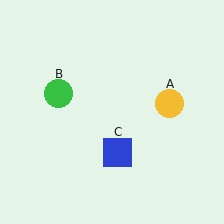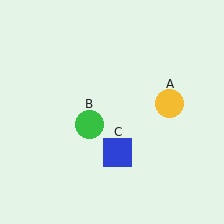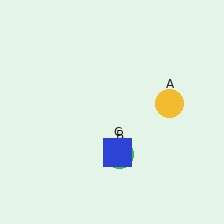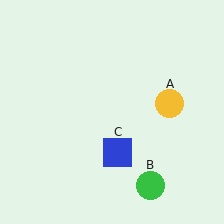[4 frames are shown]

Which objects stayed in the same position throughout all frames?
Yellow circle (object A) and blue square (object C) remained stationary.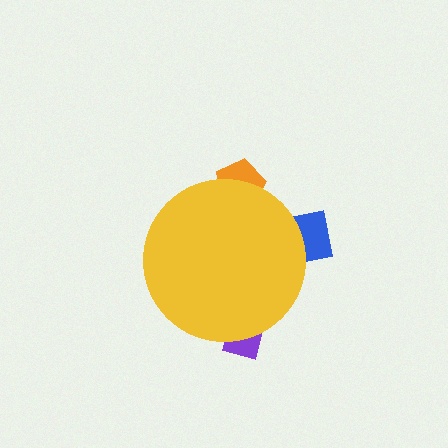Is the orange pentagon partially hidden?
Yes, the orange pentagon is partially hidden behind the yellow circle.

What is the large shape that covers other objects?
A yellow circle.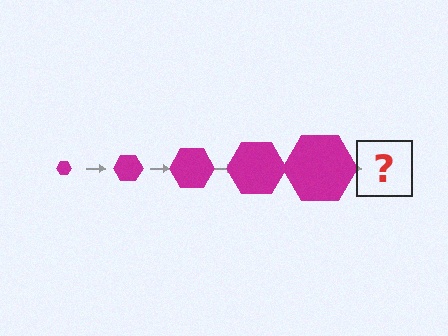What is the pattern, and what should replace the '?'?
The pattern is that the hexagon gets progressively larger each step. The '?' should be a magenta hexagon, larger than the previous one.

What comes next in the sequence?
The next element should be a magenta hexagon, larger than the previous one.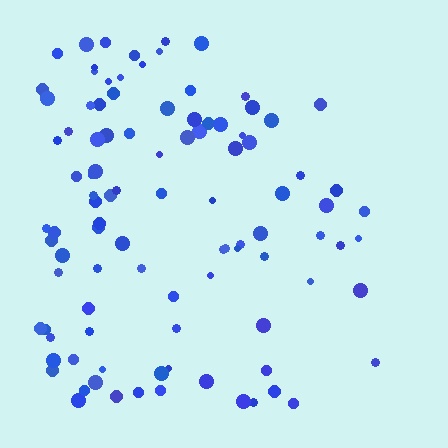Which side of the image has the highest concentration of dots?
The left.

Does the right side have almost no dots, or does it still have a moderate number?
Still a moderate number, just noticeably fewer than the left.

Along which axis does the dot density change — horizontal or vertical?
Horizontal.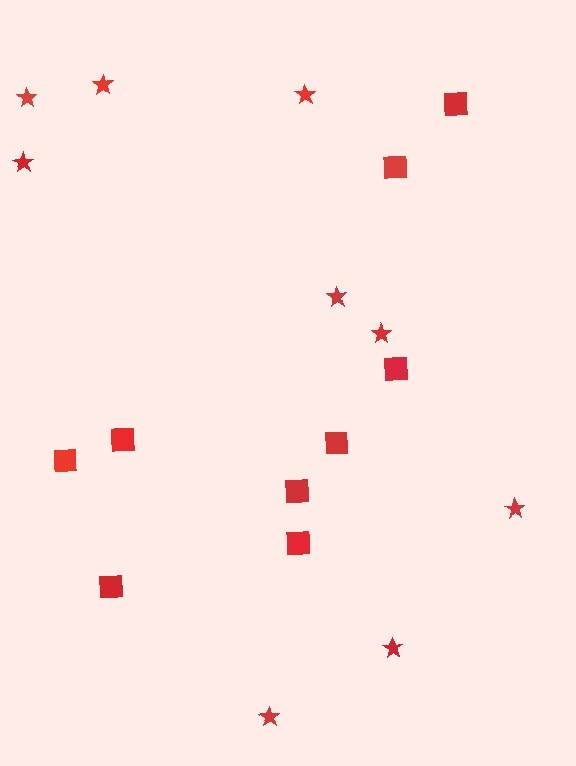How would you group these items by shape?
There are 2 groups: one group of squares (9) and one group of stars (9).